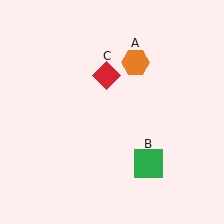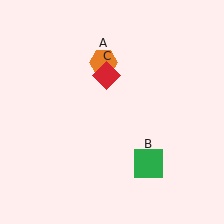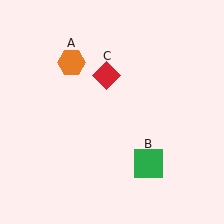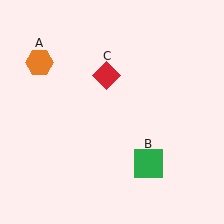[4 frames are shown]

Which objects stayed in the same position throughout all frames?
Green square (object B) and red diamond (object C) remained stationary.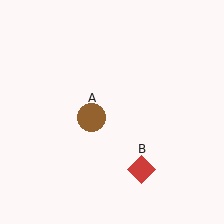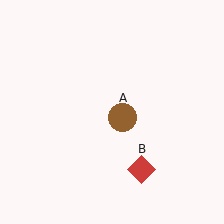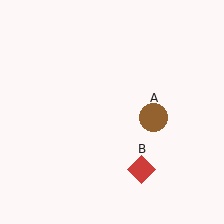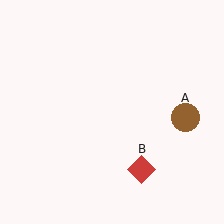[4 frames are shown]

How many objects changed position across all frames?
1 object changed position: brown circle (object A).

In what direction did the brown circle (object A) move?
The brown circle (object A) moved right.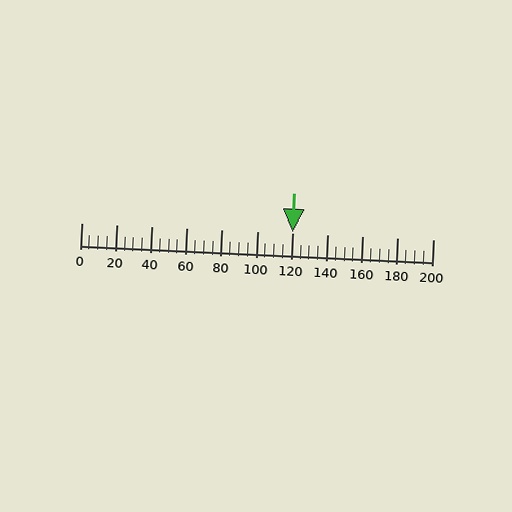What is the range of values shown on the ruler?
The ruler shows values from 0 to 200.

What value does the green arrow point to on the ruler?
The green arrow points to approximately 120.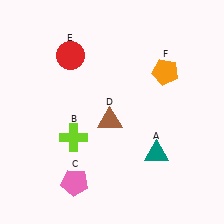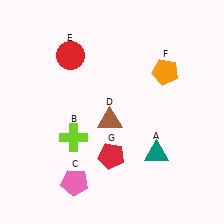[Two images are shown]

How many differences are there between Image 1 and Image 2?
There is 1 difference between the two images.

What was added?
A red pentagon (G) was added in Image 2.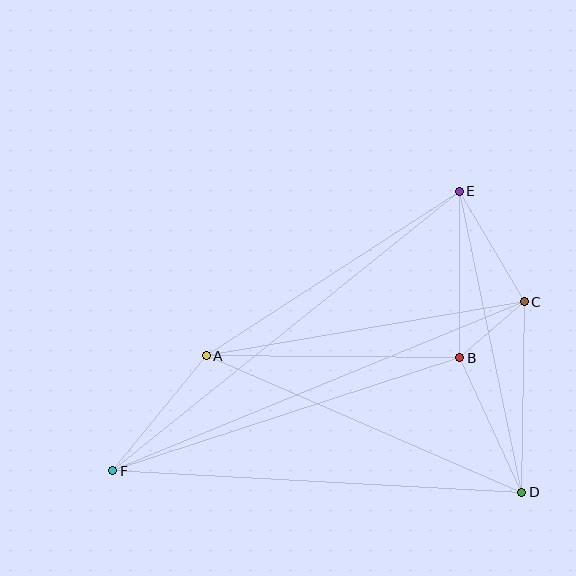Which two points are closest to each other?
Points B and C are closest to each other.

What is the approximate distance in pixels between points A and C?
The distance between A and C is approximately 322 pixels.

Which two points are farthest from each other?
Points E and F are farthest from each other.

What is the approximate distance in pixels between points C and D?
The distance between C and D is approximately 190 pixels.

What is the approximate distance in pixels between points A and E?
The distance between A and E is approximately 302 pixels.